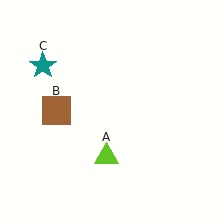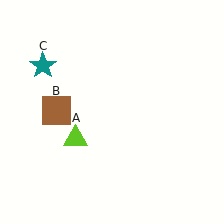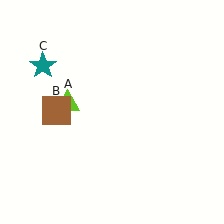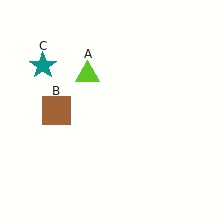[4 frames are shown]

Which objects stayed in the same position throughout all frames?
Brown square (object B) and teal star (object C) remained stationary.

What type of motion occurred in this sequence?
The lime triangle (object A) rotated clockwise around the center of the scene.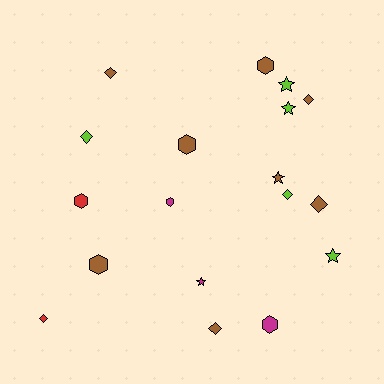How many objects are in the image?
There are 18 objects.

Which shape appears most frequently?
Diamond, with 7 objects.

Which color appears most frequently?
Brown, with 8 objects.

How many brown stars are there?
There is 1 brown star.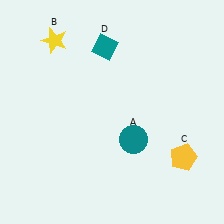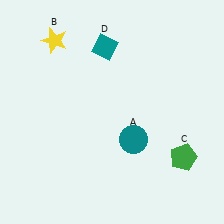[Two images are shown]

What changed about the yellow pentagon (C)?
In Image 1, C is yellow. In Image 2, it changed to green.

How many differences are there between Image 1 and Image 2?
There is 1 difference between the two images.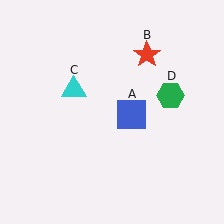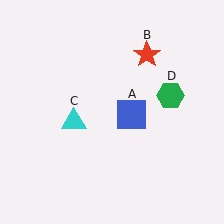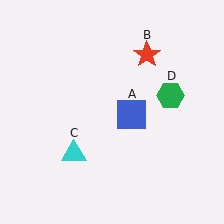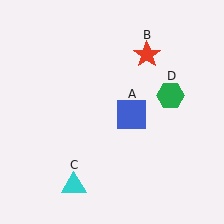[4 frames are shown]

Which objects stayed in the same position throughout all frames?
Blue square (object A) and red star (object B) and green hexagon (object D) remained stationary.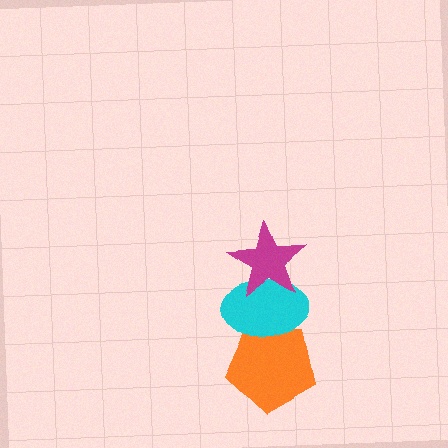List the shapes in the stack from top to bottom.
From top to bottom: the magenta star, the cyan ellipse, the orange pentagon.